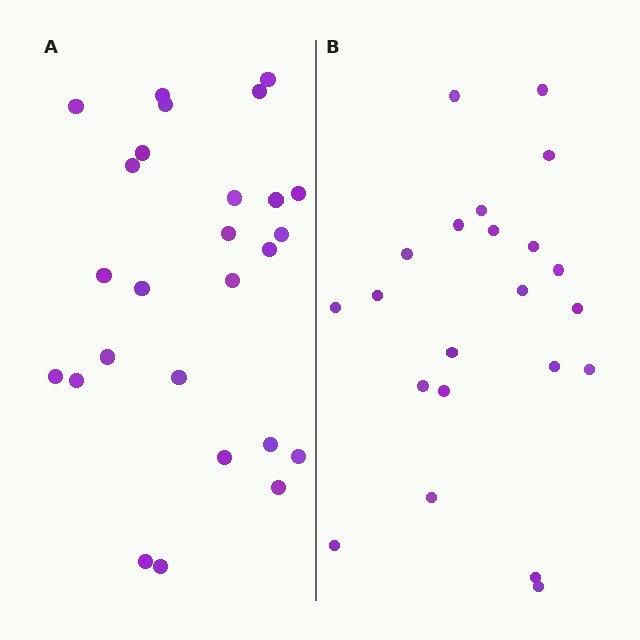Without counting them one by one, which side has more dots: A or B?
Region A (the left region) has more dots.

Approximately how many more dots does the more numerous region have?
Region A has about 4 more dots than region B.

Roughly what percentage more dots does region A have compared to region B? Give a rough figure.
About 20% more.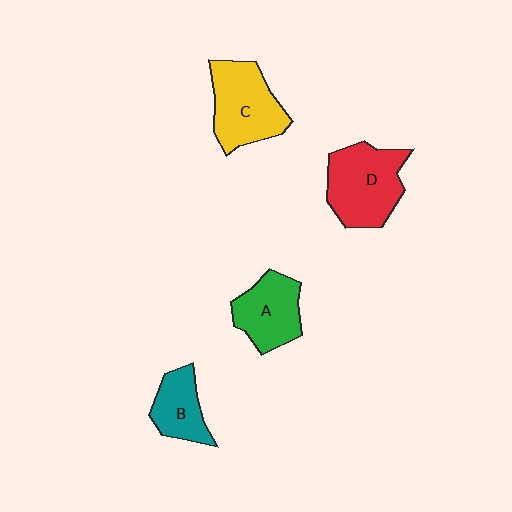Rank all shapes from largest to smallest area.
From largest to smallest: D (red), C (yellow), A (green), B (teal).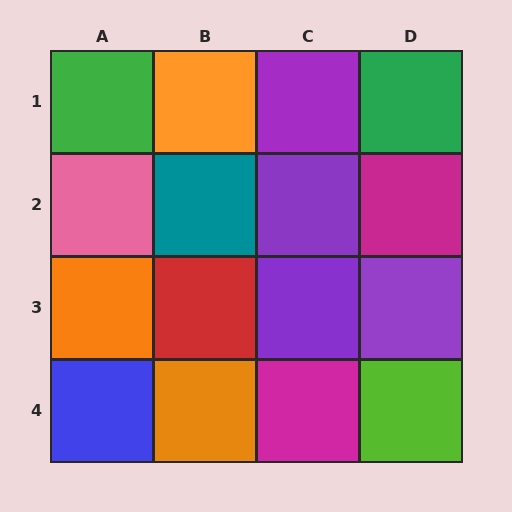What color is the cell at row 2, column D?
Magenta.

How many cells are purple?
4 cells are purple.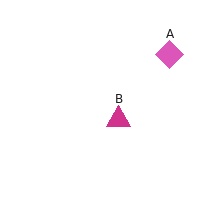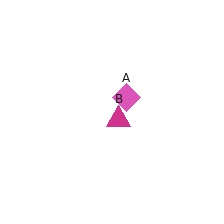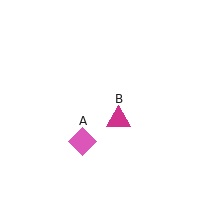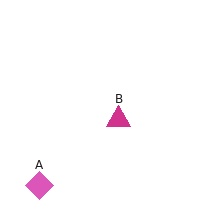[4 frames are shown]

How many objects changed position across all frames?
1 object changed position: pink diamond (object A).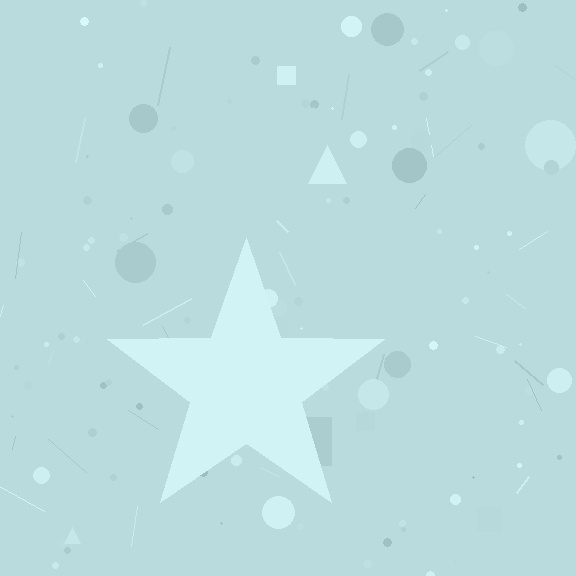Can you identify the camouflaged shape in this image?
The camouflaged shape is a star.